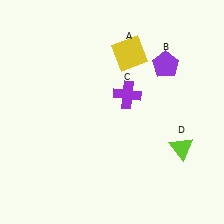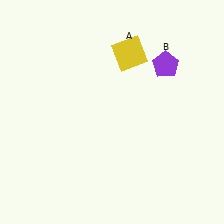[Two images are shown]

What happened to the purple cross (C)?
The purple cross (C) was removed in Image 2. It was in the top-right area of Image 1.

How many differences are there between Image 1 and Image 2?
There are 2 differences between the two images.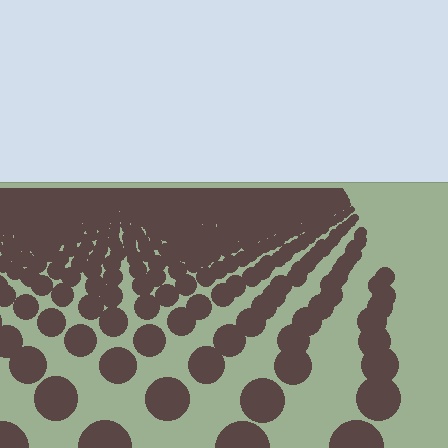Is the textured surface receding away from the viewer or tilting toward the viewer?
The surface is receding away from the viewer. Texture elements get smaller and denser toward the top.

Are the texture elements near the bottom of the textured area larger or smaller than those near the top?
Larger. Near the bottom, elements are closer to the viewer and appear at a bigger on-screen size.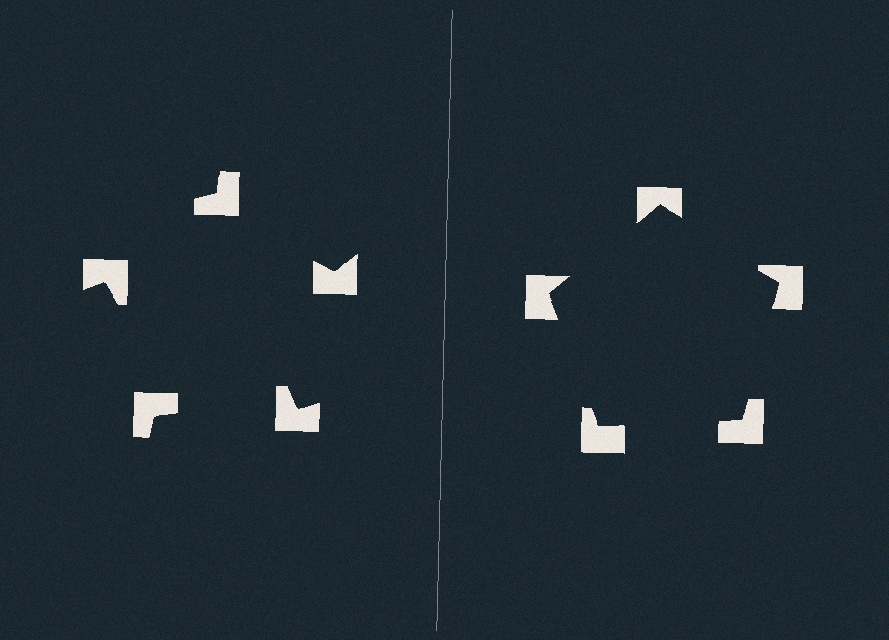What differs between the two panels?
The notched squares are positioned identically on both sides; only the wedge orientations differ. On the right they align to a pentagon; on the left they are misaligned.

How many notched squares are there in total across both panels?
10 — 5 on each side.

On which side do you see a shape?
An illusory pentagon appears on the right side. On the left side the wedge cuts are rotated, so no coherent shape forms.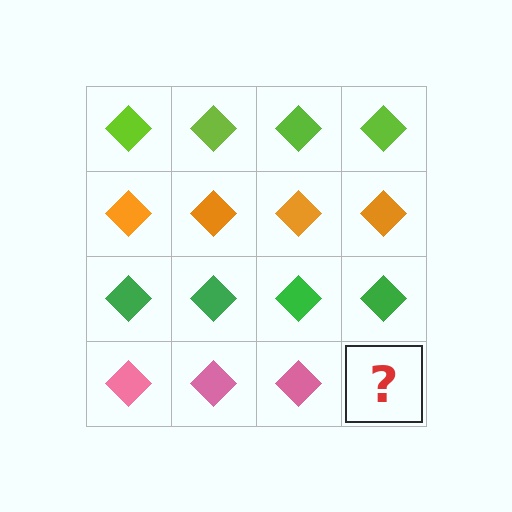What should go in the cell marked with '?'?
The missing cell should contain a pink diamond.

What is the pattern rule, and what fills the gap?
The rule is that each row has a consistent color. The gap should be filled with a pink diamond.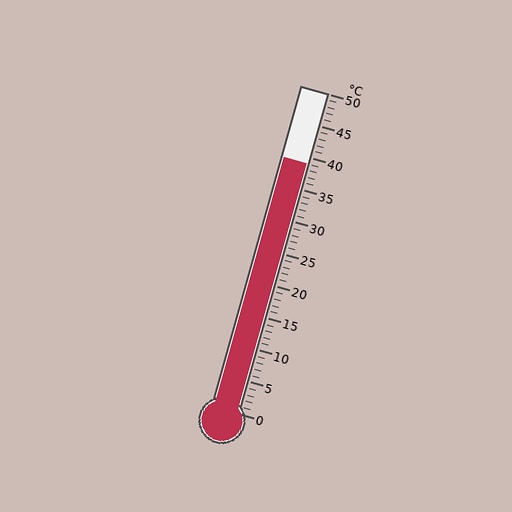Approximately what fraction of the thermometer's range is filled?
The thermometer is filled to approximately 80% of its range.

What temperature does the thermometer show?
The thermometer shows approximately 39°C.